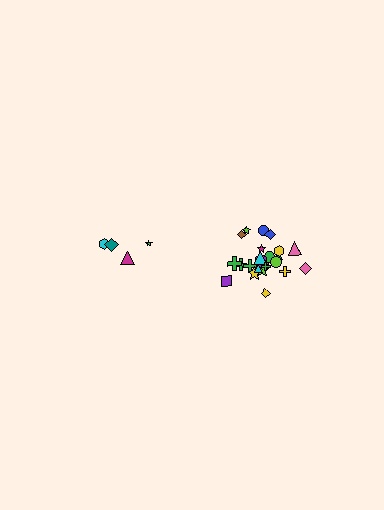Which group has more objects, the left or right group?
The right group.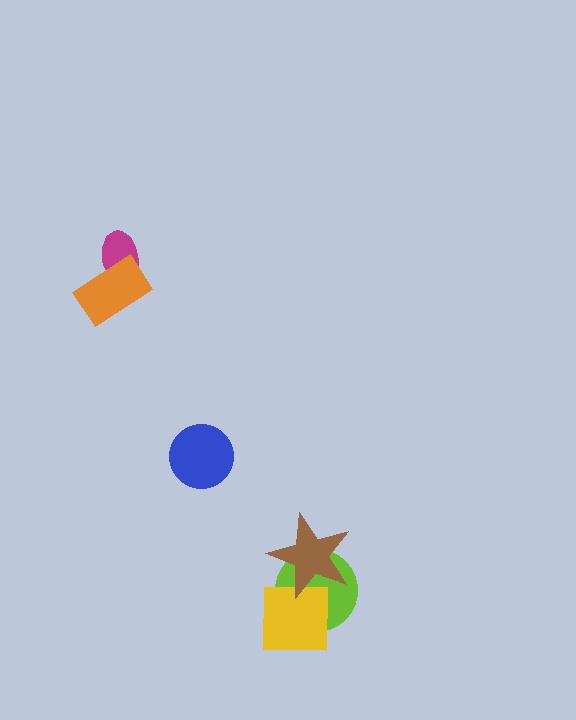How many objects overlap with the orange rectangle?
1 object overlaps with the orange rectangle.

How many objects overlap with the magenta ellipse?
1 object overlaps with the magenta ellipse.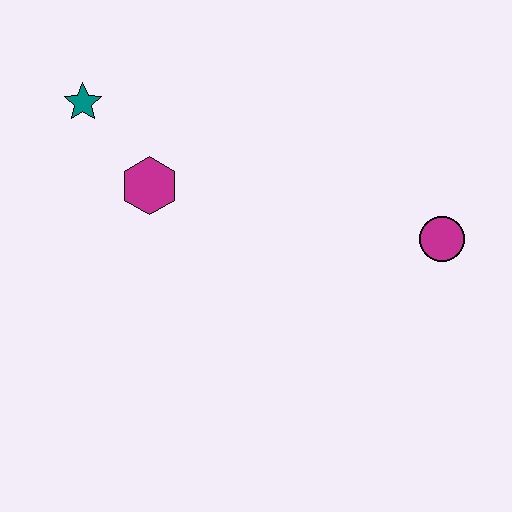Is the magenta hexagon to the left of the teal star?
No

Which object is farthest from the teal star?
The magenta circle is farthest from the teal star.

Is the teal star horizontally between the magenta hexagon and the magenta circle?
No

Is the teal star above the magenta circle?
Yes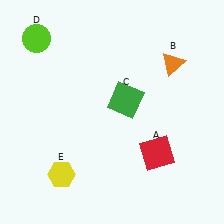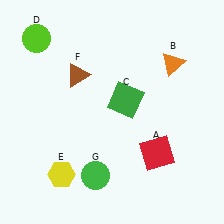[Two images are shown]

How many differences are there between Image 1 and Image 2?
There are 2 differences between the two images.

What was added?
A brown triangle (F), a green circle (G) were added in Image 2.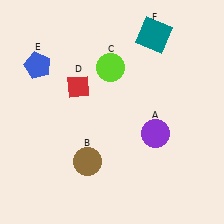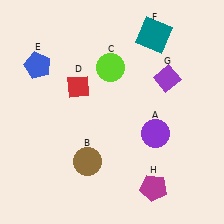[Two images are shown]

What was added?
A purple diamond (G), a magenta pentagon (H) were added in Image 2.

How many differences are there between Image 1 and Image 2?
There are 2 differences between the two images.